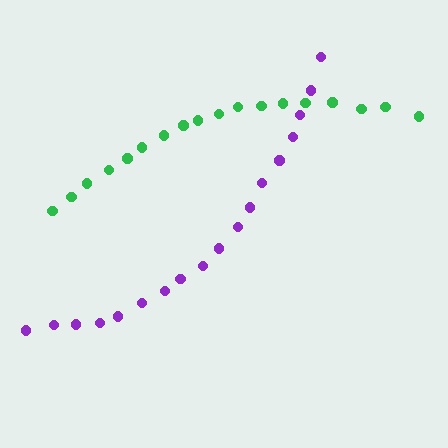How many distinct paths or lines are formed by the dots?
There are 2 distinct paths.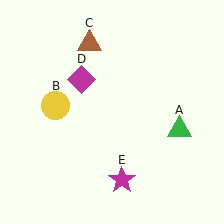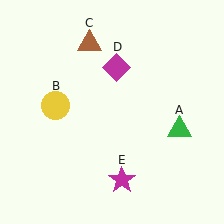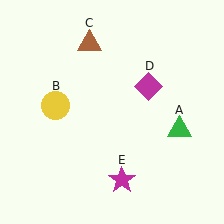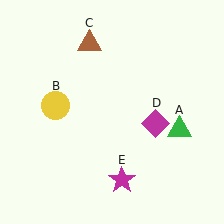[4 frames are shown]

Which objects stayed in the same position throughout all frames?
Green triangle (object A) and yellow circle (object B) and brown triangle (object C) and magenta star (object E) remained stationary.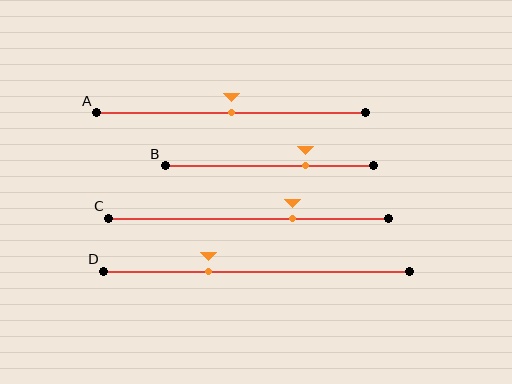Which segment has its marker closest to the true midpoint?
Segment A has its marker closest to the true midpoint.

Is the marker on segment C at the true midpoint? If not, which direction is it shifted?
No, the marker on segment C is shifted to the right by about 16% of the segment length.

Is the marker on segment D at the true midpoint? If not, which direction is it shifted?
No, the marker on segment D is shifted to the left by about 16% of the segment length.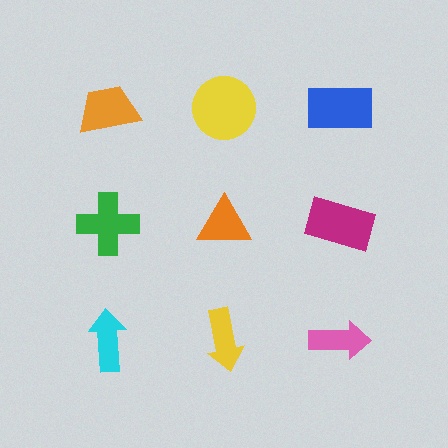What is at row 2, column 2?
An orange triangle.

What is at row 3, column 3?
A pink arrow.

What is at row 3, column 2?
A yellow arrow.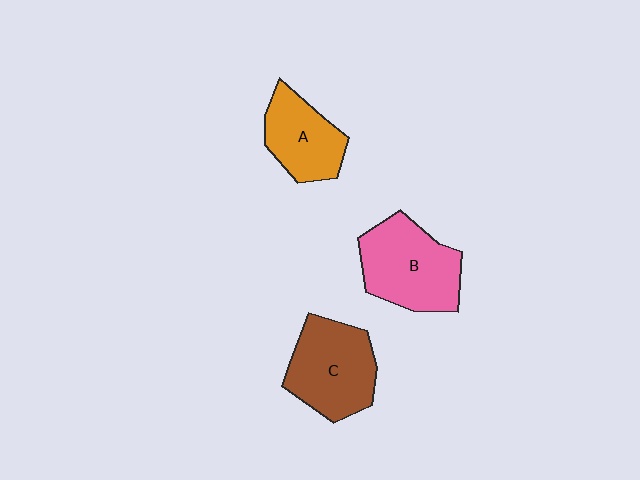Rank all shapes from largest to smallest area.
From largest to smallest: B (pink), C (brown), A (orange).